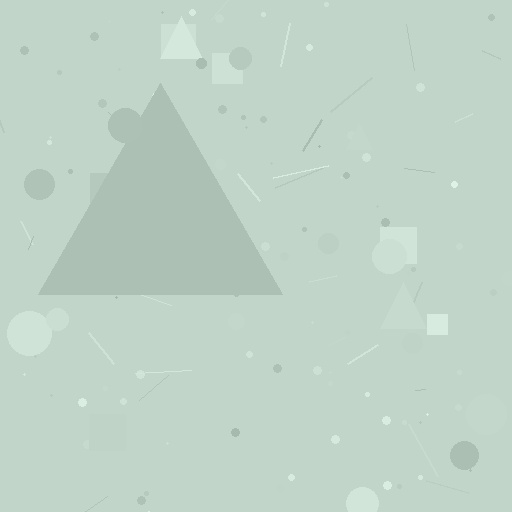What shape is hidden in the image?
A triangle is hidden in the image.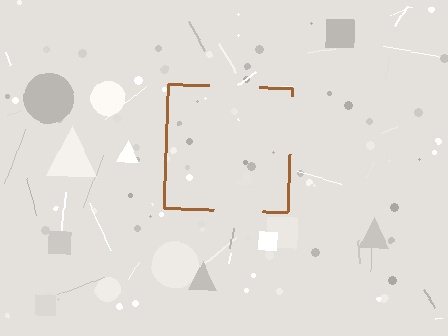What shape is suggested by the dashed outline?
The dashed outline suggests a square.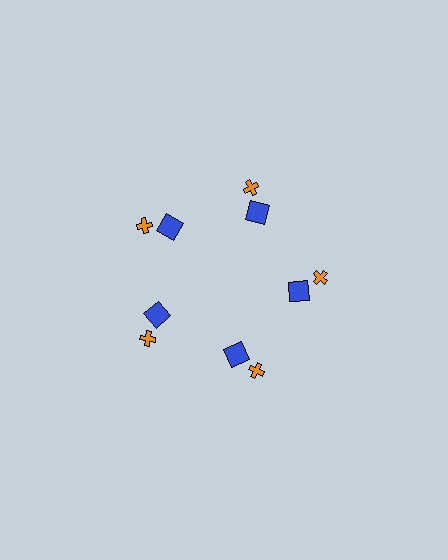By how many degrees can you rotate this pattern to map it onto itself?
The pattern maps onto itself every 72 degrees of rotation.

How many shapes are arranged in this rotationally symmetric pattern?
There are 10 shapes, arranged in 5 groups of 2.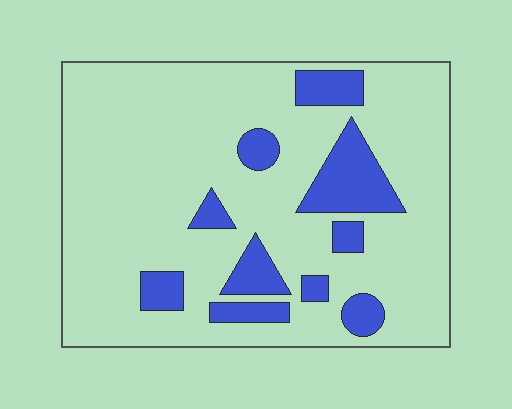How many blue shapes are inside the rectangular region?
10.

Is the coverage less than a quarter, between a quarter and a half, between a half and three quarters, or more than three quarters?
Less than a quarter.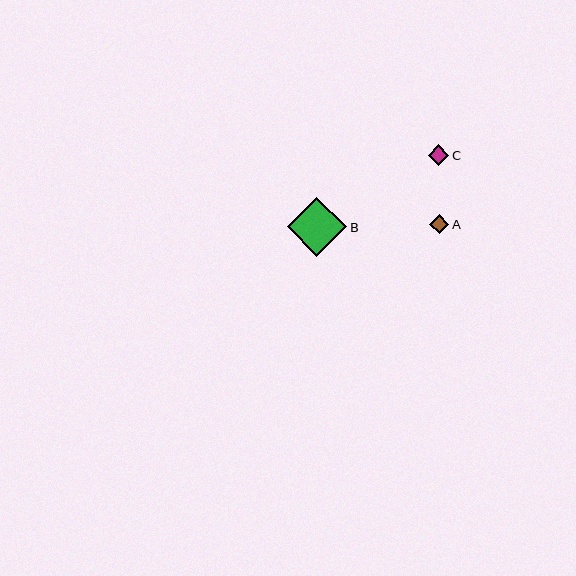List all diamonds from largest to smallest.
From largest to smallest: B, C, A.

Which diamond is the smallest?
Diamond A is the smallest with a size of approximately 20 pixels.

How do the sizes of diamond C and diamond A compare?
Diamond C and diamond A are approximately the same size.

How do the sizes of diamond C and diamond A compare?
Diamond C and diamond A are approximately the same size.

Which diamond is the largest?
Diamond B is the largest with a size of approximately 59 pixels.